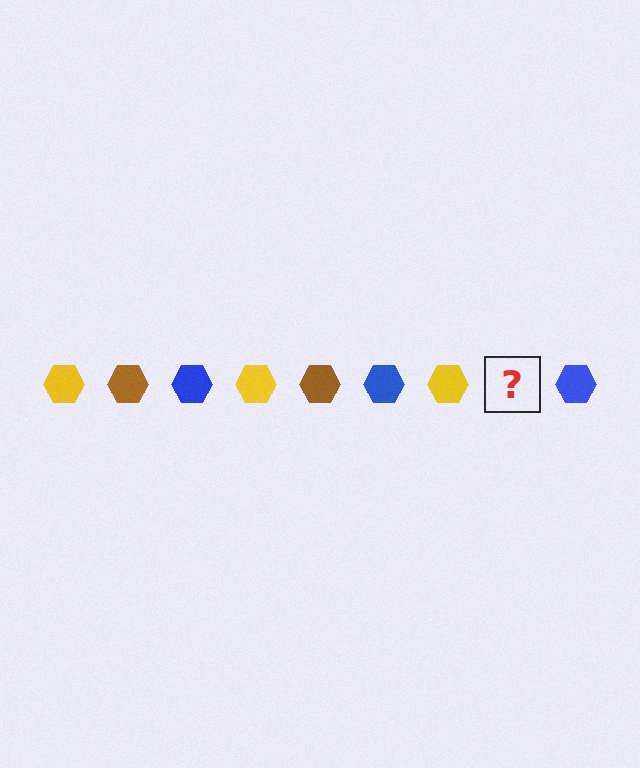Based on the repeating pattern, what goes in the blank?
The blank should be a brown hexagon.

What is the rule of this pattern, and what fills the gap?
The rule is that the pattern cycles through yellow, brown, blue hexagons. The gap should be filled with a brown hexagon.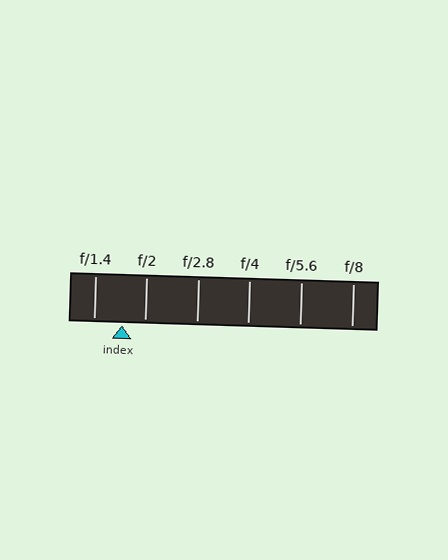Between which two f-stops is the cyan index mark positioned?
The index mark is between f/1.4 and f/2.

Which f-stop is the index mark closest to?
The index mark is closest to f/2.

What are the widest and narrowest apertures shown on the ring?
The widest aperture shown is f/1.4 and the narrowest is f/8.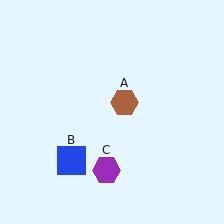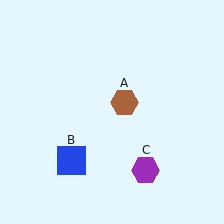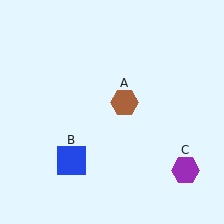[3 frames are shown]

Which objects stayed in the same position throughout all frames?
Brown hexagon (object A) and blue square (object B) remained stationary.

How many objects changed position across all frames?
1 object changed position: purple hexagon (object C).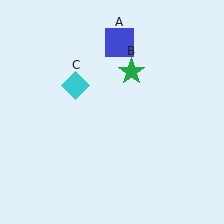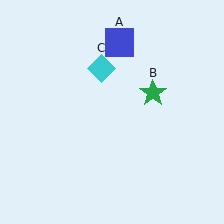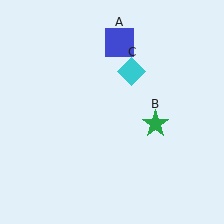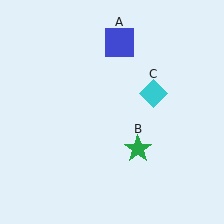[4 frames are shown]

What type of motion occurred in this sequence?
The green star (object B), cyan diamond (object C) rotated clockwise around the center of the scene.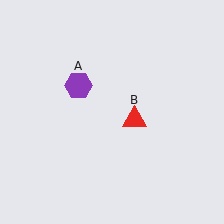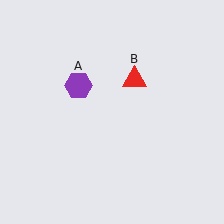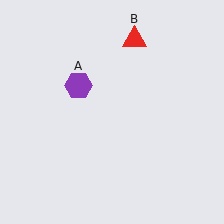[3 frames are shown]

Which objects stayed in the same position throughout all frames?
Purple hexagon (object A) remained stationary.